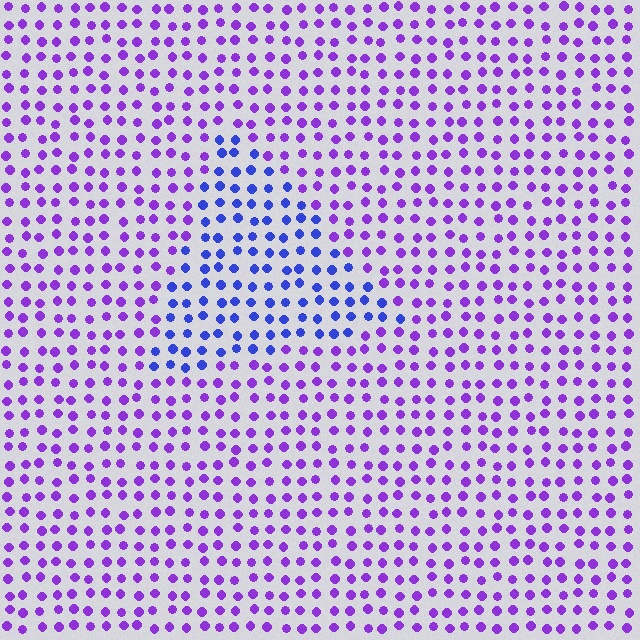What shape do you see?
I see a triangle.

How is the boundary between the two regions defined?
The boundary is defined purely by a slight shift in hue (about 40 degrees). Spacing, size, and orientation are identical on both sides.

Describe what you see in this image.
The image is filled with small purple elements in a uniform arrangement. A triangle-shaped region is visible where the elements are tinted to a slightly different hue, forming a subtle color boundary.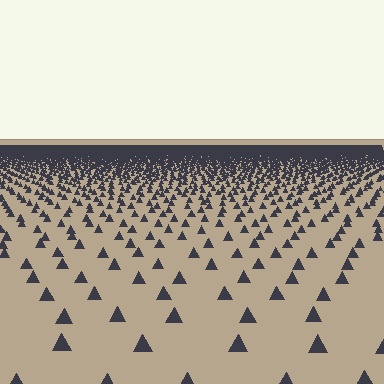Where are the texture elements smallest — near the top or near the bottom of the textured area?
Near the top.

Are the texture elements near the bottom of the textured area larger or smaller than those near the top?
Larger. Near the bottom, elements are closer to the viewer and appear at a bigger on-screen size.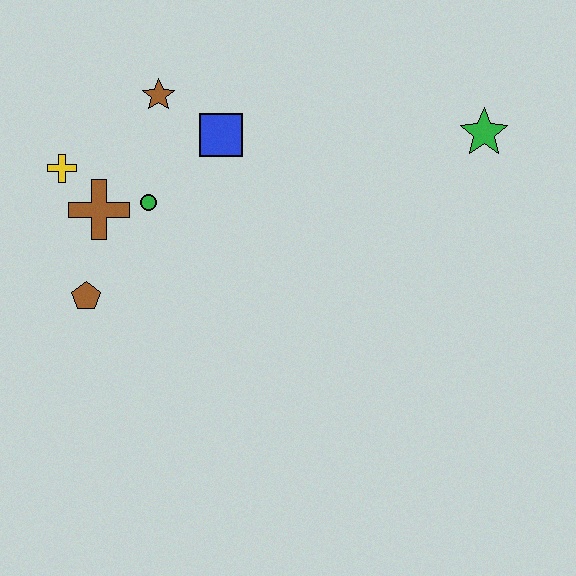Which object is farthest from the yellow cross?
The green star is farthest from the yellow cross.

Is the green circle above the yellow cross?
No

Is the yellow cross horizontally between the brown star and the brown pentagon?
No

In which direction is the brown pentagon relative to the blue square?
The brown pentagon is below the blue square.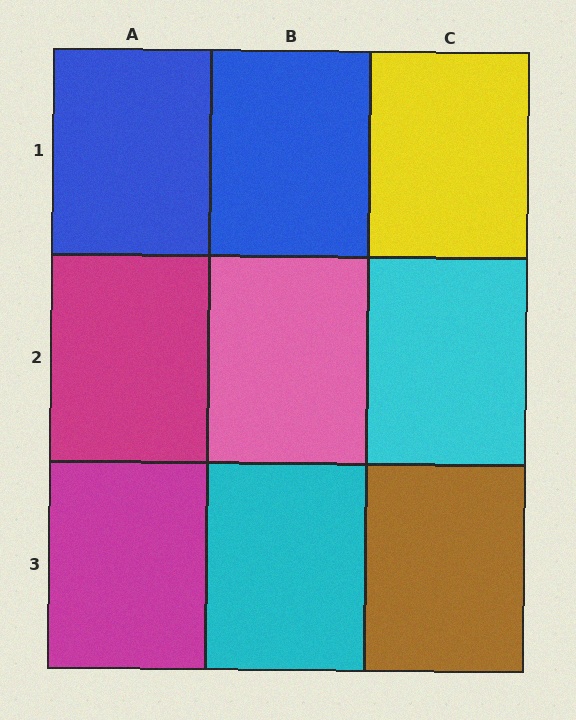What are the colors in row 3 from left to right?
Magenta, cyan, brown.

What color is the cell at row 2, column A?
Magenta.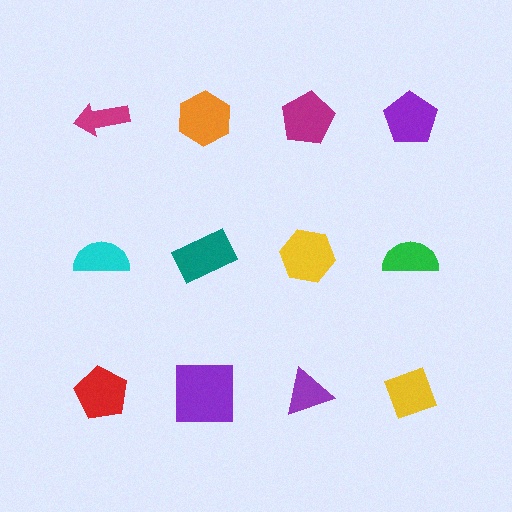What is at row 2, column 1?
A cyan semicircle.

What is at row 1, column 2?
An orange hexagon.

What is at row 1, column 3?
A magenta pentagon.